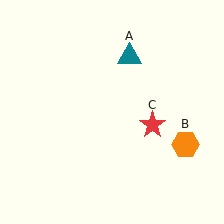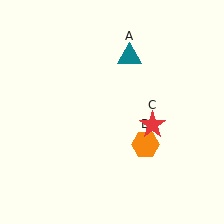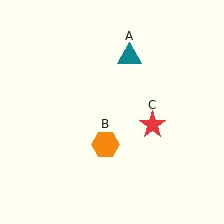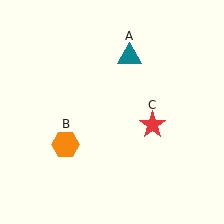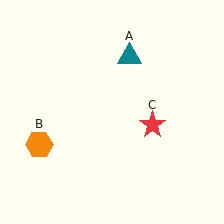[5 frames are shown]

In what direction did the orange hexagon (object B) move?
The orange hexagon (object B) moved left.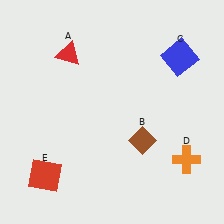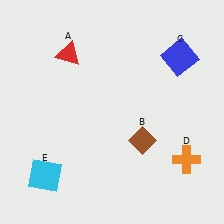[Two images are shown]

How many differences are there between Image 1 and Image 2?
There is 1 difference between the two images.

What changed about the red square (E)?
In Image 1, E is red. In Image 2, it changed to cyan.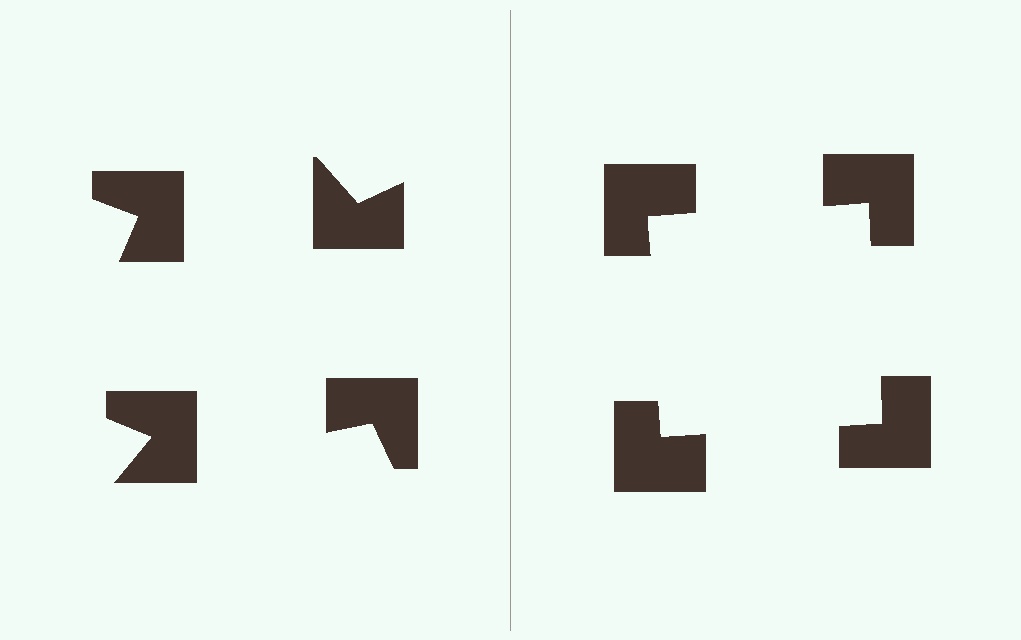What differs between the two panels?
The notched squares are positioned identically on both sides; only the wedge orientations differ. On the right they align to a square; on the left they are misaligned.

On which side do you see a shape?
An illusory square appears on the right side. On the left side the wedge cuts are rotated, so no coherent shape forms.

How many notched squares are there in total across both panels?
8 — 4 on each side.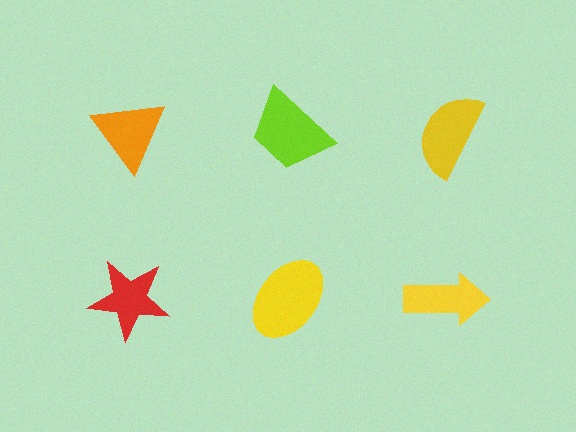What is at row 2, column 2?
A yellow ellipse.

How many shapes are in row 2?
3 shapes.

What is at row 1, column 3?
A yellow semicircle.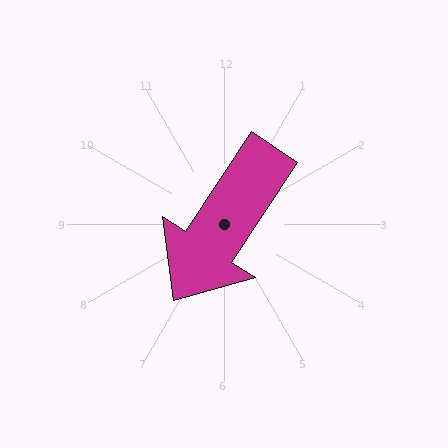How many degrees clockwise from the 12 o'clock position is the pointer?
Approximately 213 degrees.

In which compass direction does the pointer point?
Southwest.